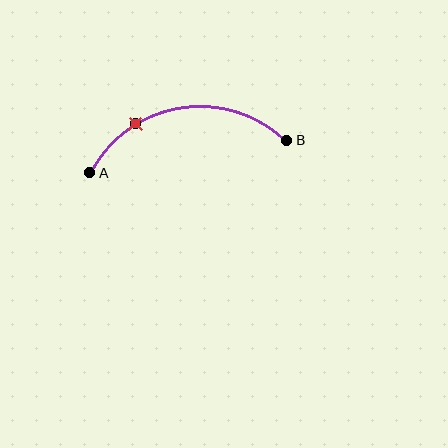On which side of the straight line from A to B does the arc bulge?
The arc bulges above the straight line connecting A and B.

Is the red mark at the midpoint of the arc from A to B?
No. The red mark lies on the arc but is closer to endpoint A. The arc midpoint would be at the point on the curve equidistant along the arc from both A and B.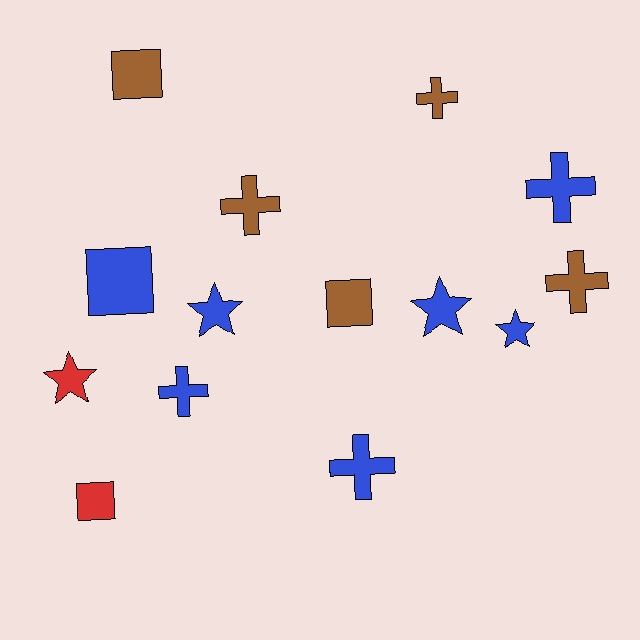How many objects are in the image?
There are 14 objects.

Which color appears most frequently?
Blue, with 7 objects.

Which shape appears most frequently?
Cross, with 6 objects.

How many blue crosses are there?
There are 3 blue crosses.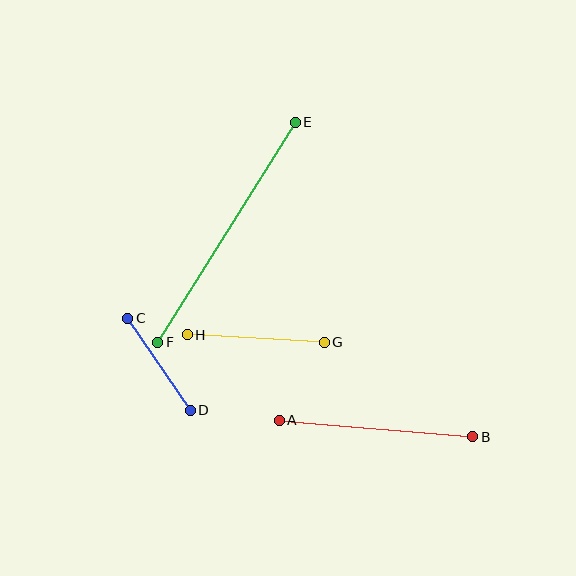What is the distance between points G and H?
The distance is approximately 137 pixels.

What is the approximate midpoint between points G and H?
The midpoint is at approximately (256, 338) pixels.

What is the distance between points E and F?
The distance is approximately 260 pixels.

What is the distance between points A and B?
The distance is approximately 194 pixels.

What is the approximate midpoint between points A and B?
The midpoint is at approximately (376, 429) pixels.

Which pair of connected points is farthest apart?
Points E and F are farthest apart.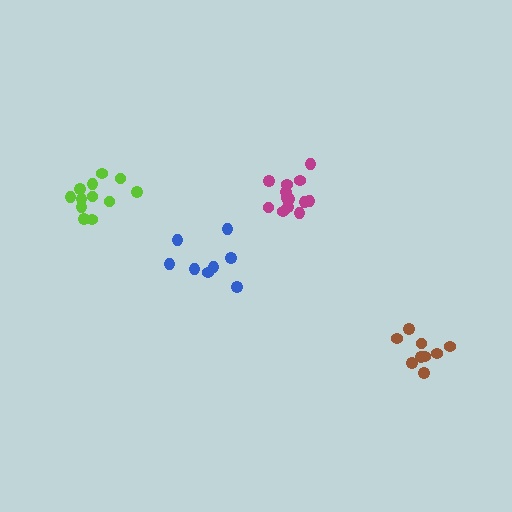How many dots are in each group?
Group 1: 9 dots, Group 2: 13 dots, Group 3: 8 dots, Group 4: 12 dots (42 total).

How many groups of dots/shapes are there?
There are 4 groups.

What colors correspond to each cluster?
The clusters are colored: brown, magenta, blue, lime.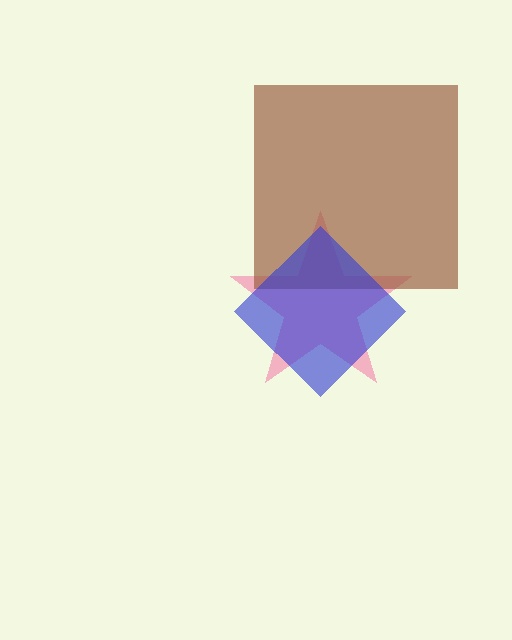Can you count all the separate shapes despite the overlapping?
Yes, there are 3 separate shapes.